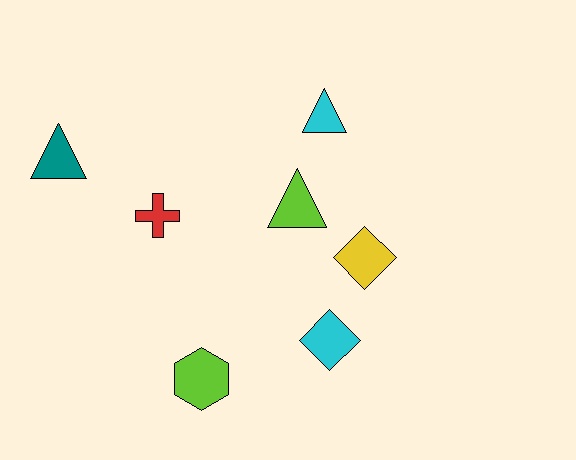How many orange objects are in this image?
There are no orange objects.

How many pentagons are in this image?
There are no pentagons.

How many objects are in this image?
There are 7 objects.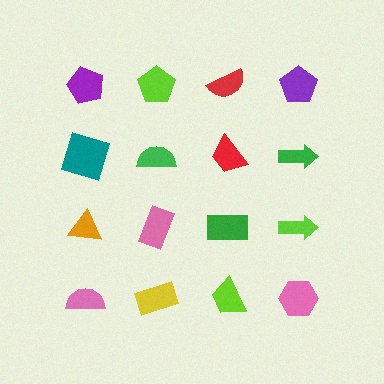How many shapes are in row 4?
4 shapes.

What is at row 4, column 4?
A pink hexagon.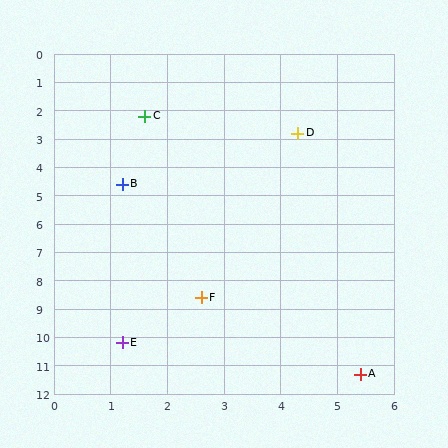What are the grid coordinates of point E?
Point E is at approximately (1.2, 10.2).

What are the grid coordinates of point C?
Point C is at approximately (1.6, 2.2).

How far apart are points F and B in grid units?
Points F and B are about 4.2 grid units apart.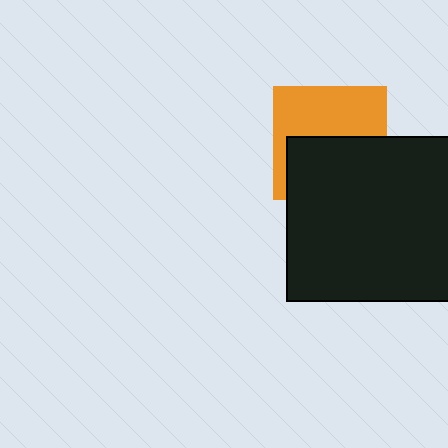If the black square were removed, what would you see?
You would see the complete orange square.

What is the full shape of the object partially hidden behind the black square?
The partially hidden object is an orange square.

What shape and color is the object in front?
The object in front is a black square.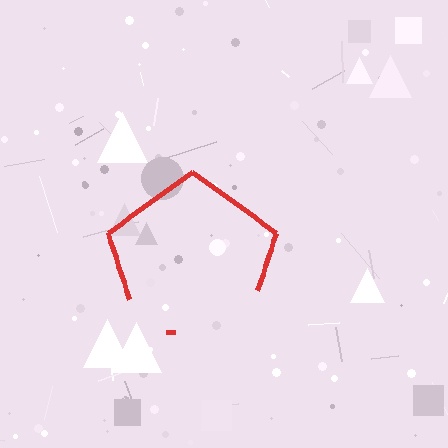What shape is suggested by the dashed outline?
The dashed outline suggests a pentagon.